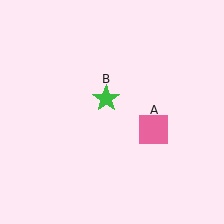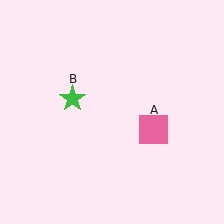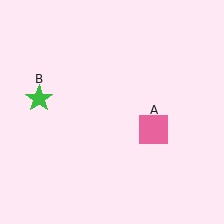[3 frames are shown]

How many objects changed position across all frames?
1 object changed position: green star (object B).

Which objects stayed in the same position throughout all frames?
Pink square (object A) remained stationary.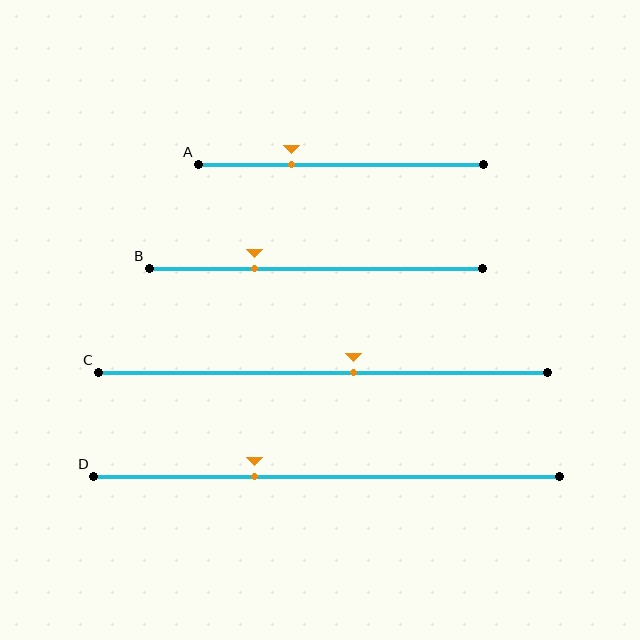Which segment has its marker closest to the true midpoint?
Segment C has its marker closest to the true midpoint.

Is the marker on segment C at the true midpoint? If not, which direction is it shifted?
No, the marker on segment C is shifted to the right by about 7% of the segment length.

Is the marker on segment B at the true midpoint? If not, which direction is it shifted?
No, the marker on segment B is shifted to the left by about 18% of the segment length.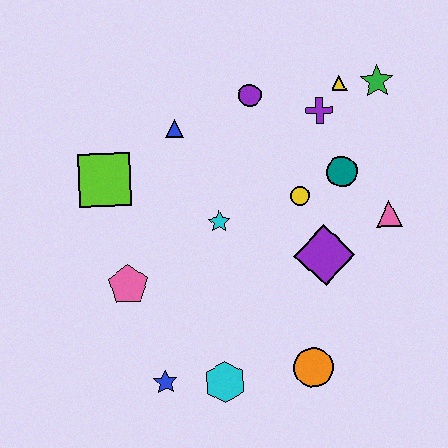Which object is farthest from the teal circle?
The blue star is farthest from the teal circle.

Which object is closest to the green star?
The yellow triangle is closest to the green star.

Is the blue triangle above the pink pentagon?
Yes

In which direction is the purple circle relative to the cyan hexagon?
The purple circle is above the cyan hexagon.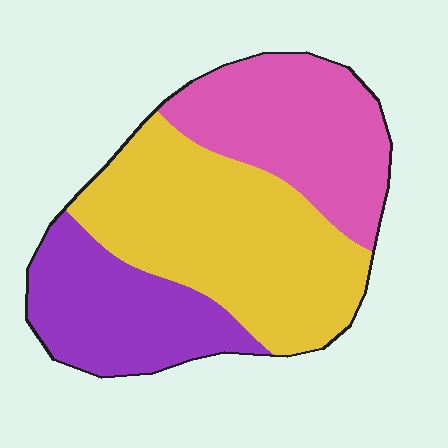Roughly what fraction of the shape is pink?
Pink covers 30% of the shape.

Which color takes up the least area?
Purple, at roughly 25%.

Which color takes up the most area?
Yellow, at roughly 45%.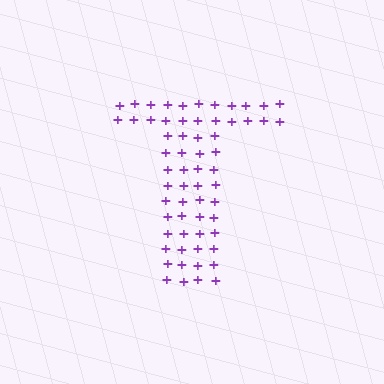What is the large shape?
The large shape is the letter T.